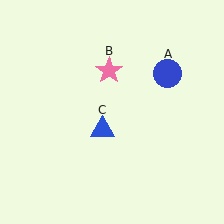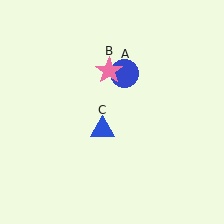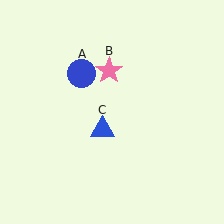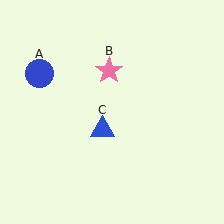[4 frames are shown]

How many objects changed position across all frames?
1 object changed position: blue circle (object A).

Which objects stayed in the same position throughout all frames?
Pink star (object B) and blue triangle (object C) remained stationary.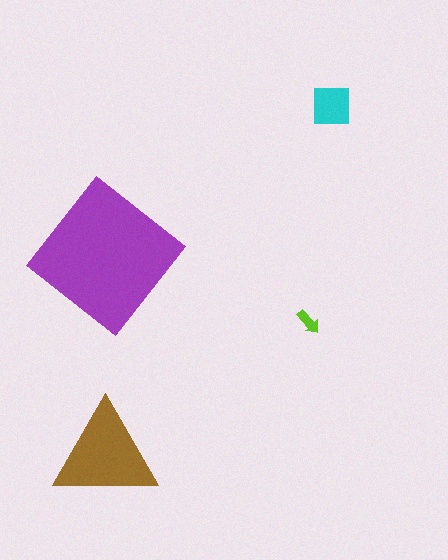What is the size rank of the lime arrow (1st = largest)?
4th.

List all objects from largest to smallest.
The purple diamond, the brown triangle, the cyan square, the lime arrow.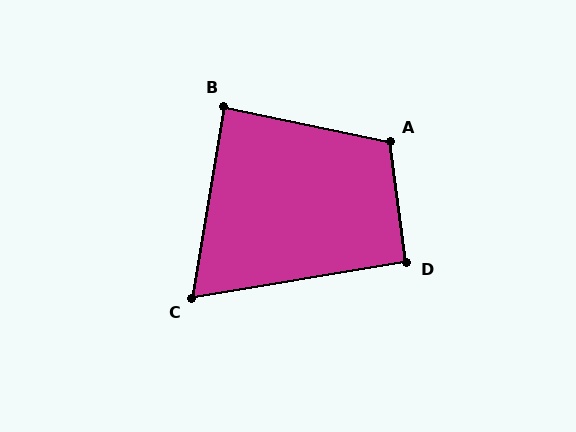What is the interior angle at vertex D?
Approximately 92 degrees (approximately right).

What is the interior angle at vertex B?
Approximately 88 degrees (approximately right).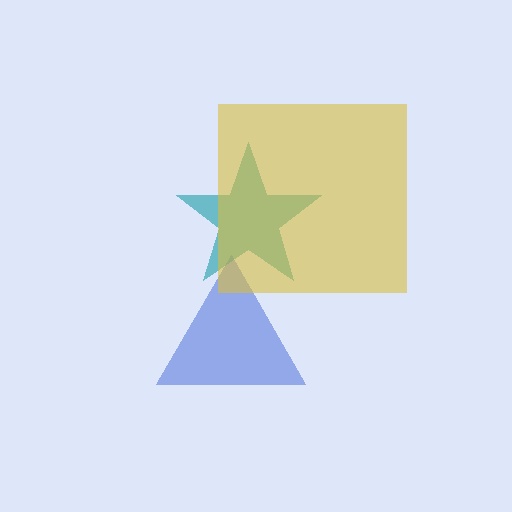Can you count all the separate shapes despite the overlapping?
Yes, there are 3 separate shapes.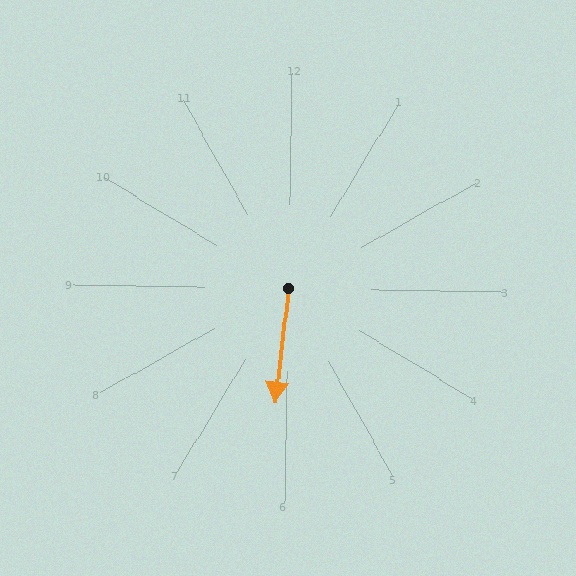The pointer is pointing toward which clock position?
Roughly 6 o'clock.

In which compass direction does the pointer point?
South.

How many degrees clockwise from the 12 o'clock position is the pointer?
Approximately 186 degrees.